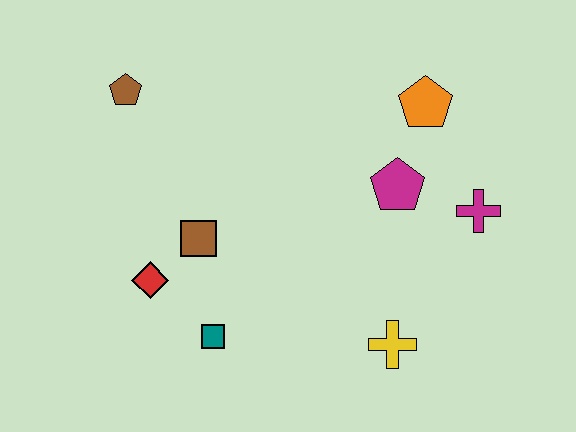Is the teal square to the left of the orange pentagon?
Yes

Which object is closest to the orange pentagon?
The magenta pentagon is closest to the orange pentagon.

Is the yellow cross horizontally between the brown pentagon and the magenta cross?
Yes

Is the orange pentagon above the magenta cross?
Yes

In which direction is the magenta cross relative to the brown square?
The magenta cross is to the right of the brown square.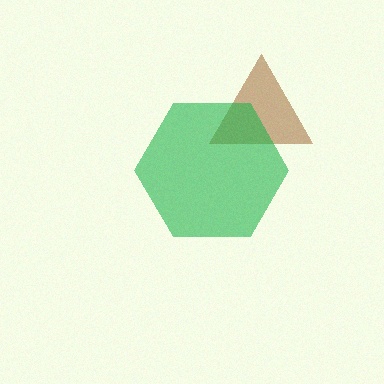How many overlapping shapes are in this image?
There are 2 overlapping shapes in the image.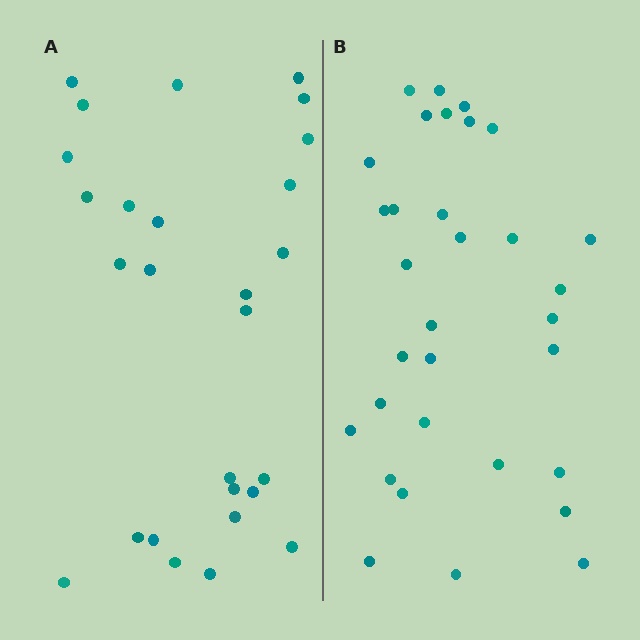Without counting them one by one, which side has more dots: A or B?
Region B (the right region) has more dots.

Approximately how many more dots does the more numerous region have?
Region B has about 5 more dots than region A.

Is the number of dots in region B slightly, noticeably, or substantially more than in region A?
Region B has only slightly more — the two regions are fairly close. The ratio is roughly 1.2 to 1.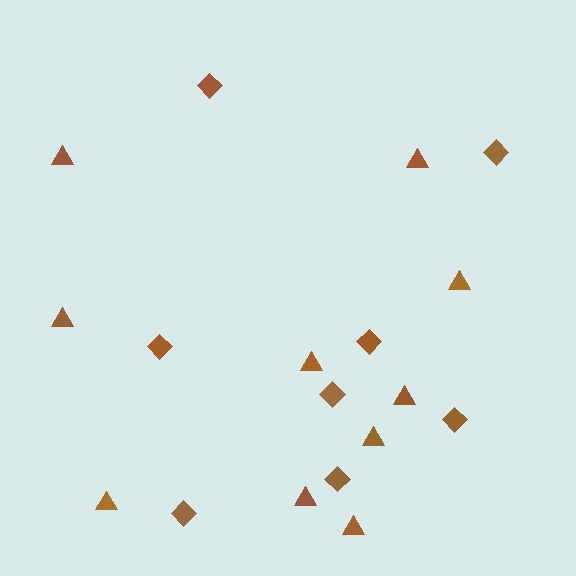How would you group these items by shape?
There are 2 groups: one group of triangles (10) and one group of diamonds (8).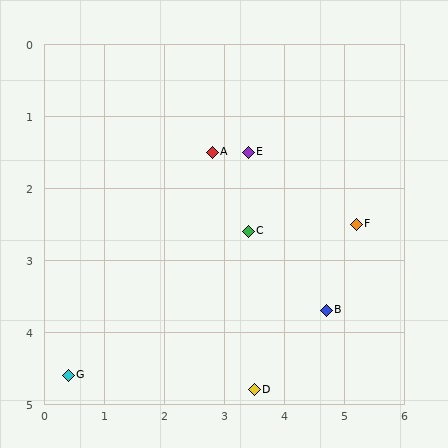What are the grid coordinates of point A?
Point A is at approximately (2.8, 1.5).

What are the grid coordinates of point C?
Point C is at approximately (3.4, 2.6).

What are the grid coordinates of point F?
Point F is at approximately (5.2, 2.5).